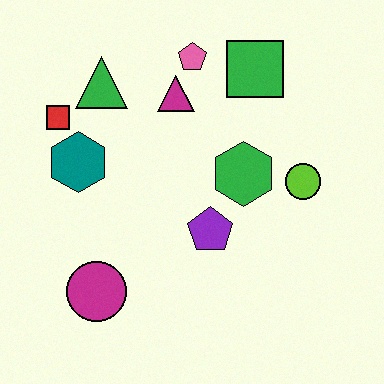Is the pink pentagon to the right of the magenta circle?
Yes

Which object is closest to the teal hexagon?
The red square is closest to the teal hexagon.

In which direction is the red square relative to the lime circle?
The red square is to the left of the lime circle.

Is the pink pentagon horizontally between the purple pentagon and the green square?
No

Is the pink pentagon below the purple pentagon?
No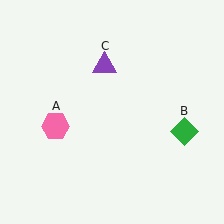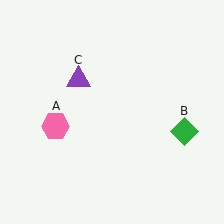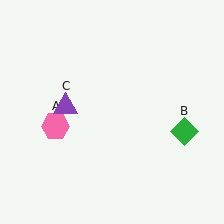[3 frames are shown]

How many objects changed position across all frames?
1 object changed position: purple triangle (object C).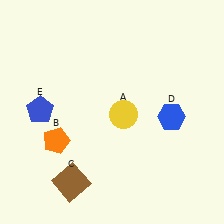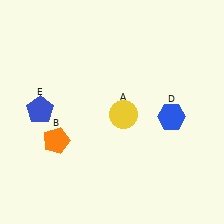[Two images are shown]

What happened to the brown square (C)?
The brown square (C) was removed in Image 2. It was in the bottom-left area of Image 1.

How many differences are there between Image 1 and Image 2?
There is 1 difference between the two images.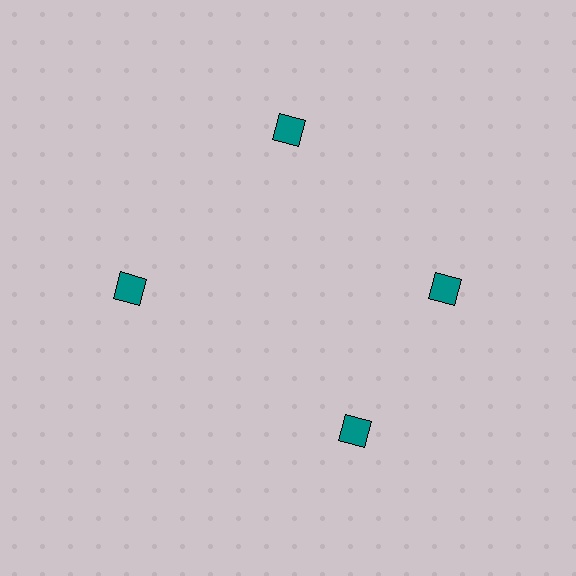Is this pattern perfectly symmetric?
No. The 4 teal diamonds are arranged in a ring, but one element near the 6 o'clock position is rotated out of alignment along the ring, breaking the 4-fold rotational symmetry.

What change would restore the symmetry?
The symmetry would be restored by rotating it back into even spacing with its neighbors so that all 4 diamonds sit at equal angles and equal distance from the center.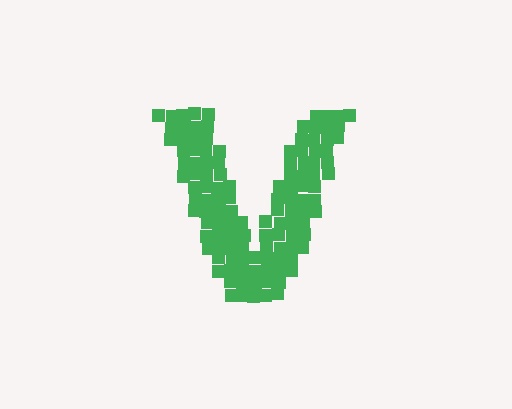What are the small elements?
The small elements are squares.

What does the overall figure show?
The overall figure shows the letter V.